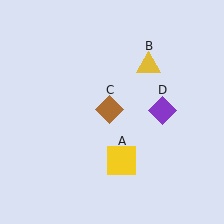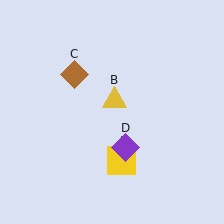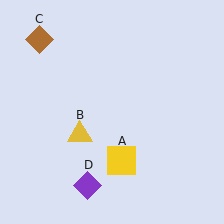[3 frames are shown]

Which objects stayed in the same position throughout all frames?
Yellow square (object A) remained stationary.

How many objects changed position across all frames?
3 objects changed position: yellow triangle (object B), brown diamond (object C), purple diamond (object D).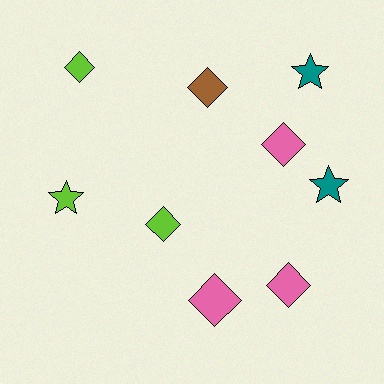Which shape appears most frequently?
Diamond, with 6 objects.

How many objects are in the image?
There are 9 objects.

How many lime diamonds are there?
There are 2 lime diamonds.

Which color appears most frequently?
Lime, with 3 objects.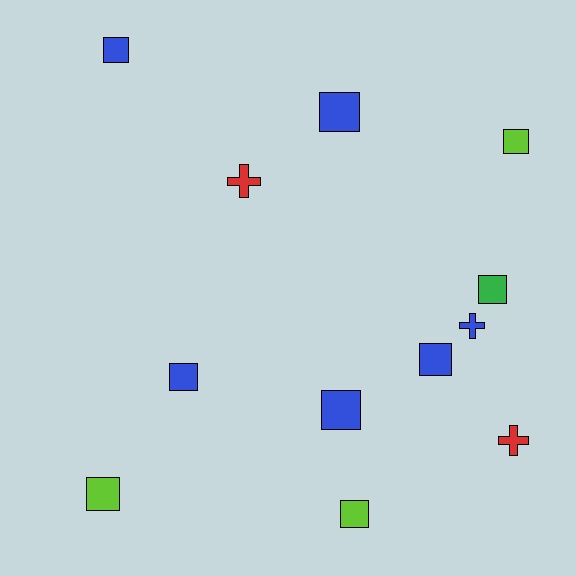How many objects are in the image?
There are 12 objects.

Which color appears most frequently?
Blue, with 6 objects.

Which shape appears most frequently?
Square, with 9 objects.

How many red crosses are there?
There are 2 red crosses.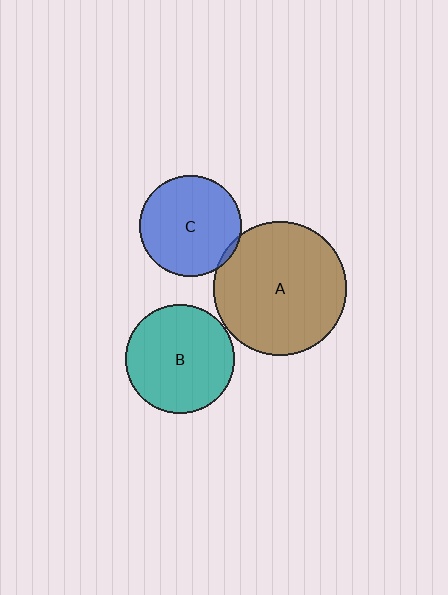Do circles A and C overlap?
Yes.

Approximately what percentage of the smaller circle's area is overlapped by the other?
Approximately 5%.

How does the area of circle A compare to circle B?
Approximately 1.5 times.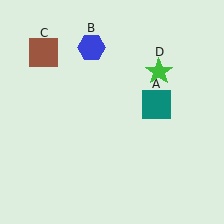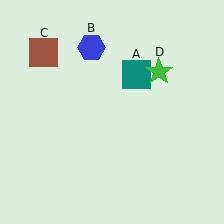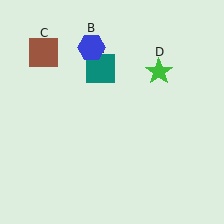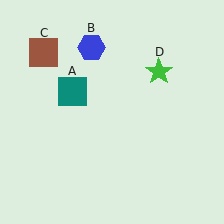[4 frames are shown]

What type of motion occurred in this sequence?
The teal square (object A) rotated counterclockwise around the center of the scene.